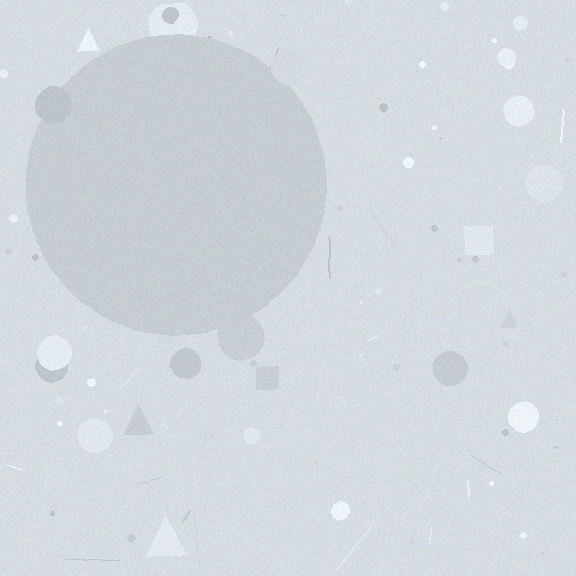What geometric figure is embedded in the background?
A circle is embedded in the background.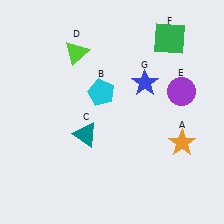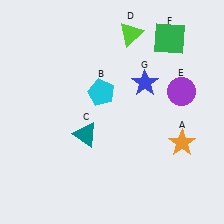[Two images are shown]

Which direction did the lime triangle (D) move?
The lime triangle (D) moved right.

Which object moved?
The lime triangle (D) moved right.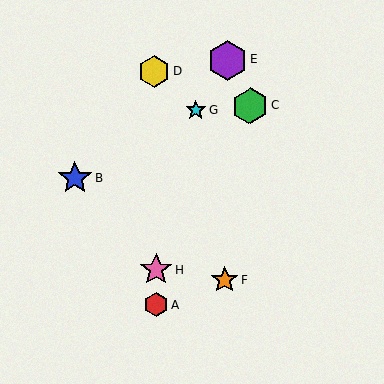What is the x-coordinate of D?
Object D is at x≈154.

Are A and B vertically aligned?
No, A is at x≈156 and B is at x≈75.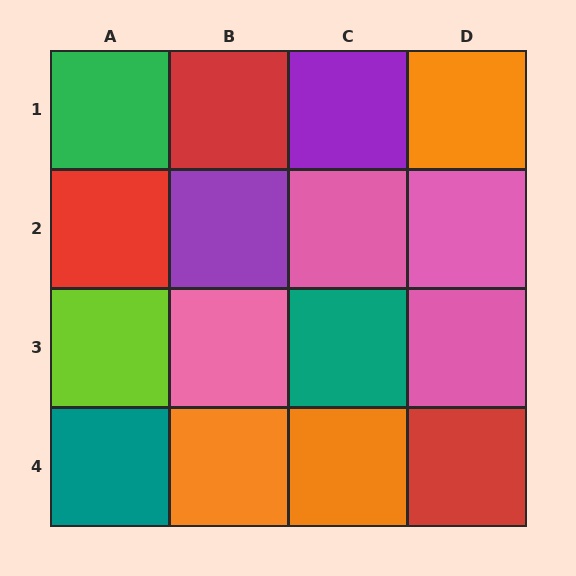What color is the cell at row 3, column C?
Teal.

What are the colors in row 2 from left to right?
Red, purple, pink, pink.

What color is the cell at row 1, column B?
Red.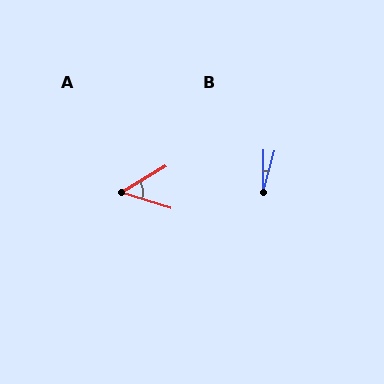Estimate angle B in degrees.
Approximately 15 degrees.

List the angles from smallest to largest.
B (15°), A (48°).